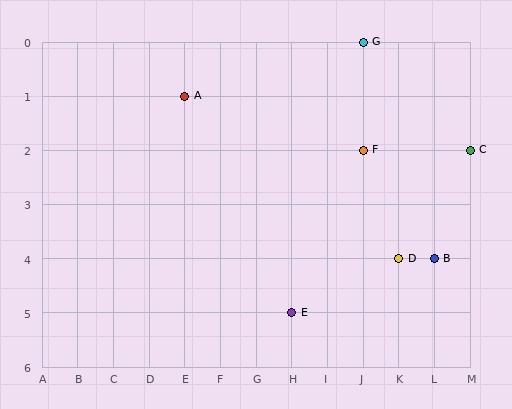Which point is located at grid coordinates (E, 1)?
Point A is at (E, 1).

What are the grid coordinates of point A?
Point A is at grid coordinates (E, 1).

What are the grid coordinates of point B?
Point B is at grid coordinates (L, 4).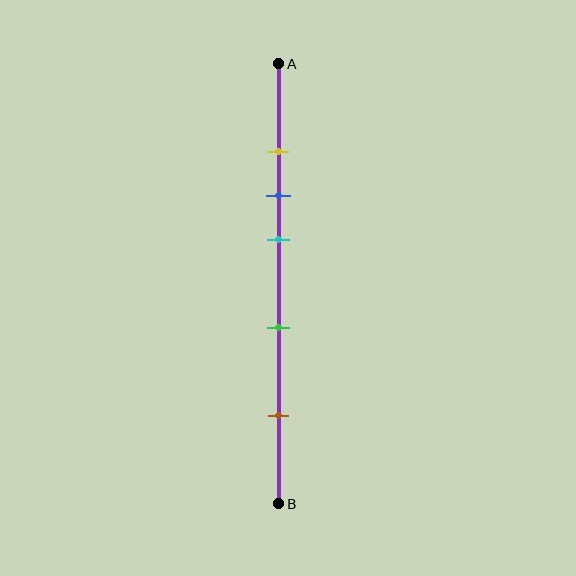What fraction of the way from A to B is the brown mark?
The brown mark is approximately 80% (0.8) of the way from A to B.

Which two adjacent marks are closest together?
The yellow and blue marks are the closest adjacent pair.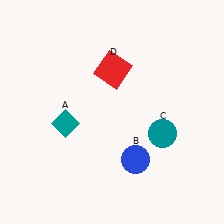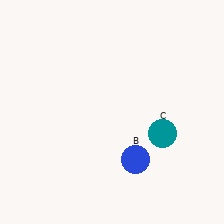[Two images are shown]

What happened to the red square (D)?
The red square (D) was removed in Image 2. It was in the top-right area of Image 1.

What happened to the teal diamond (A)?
The teal diamond (A) was removed in Image 2. It was in the bottom-left area of Image 1.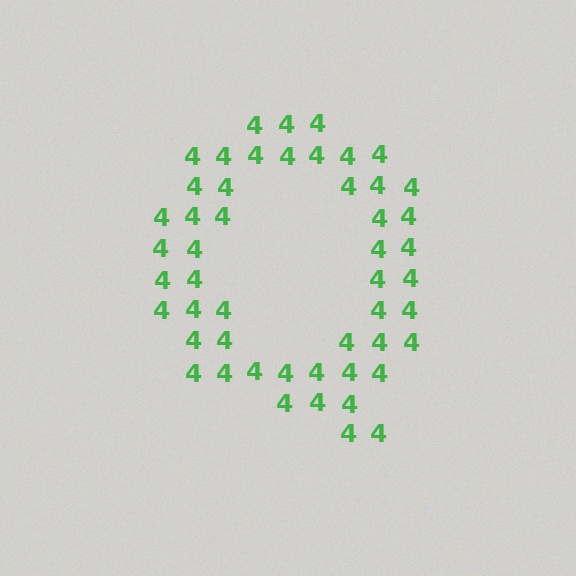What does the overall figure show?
The overall figure shows the letter Q.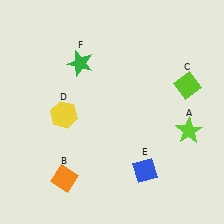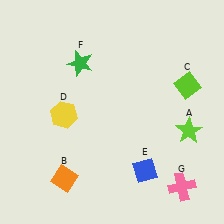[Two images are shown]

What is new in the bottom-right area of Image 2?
A pink cross (G) was added in the bottom-right area of Image 2.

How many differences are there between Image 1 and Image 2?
There is 1 difference between the two images.